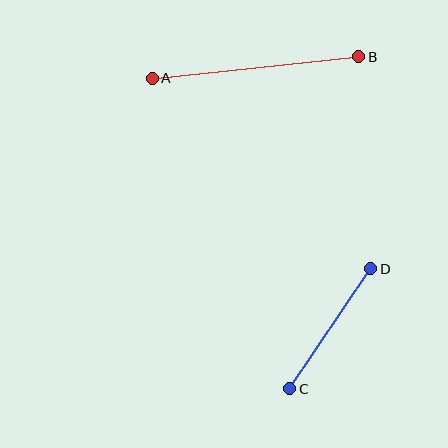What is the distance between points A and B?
The distance is approximately 207 pixels.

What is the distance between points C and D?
The distance is approximately 145 pixels.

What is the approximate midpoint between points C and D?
The midpoint is at approximately (330, 329) pixels.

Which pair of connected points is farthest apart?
Points A and B are farthest apart.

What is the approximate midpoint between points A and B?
The midpoint is at approximately (255, 68) pixels.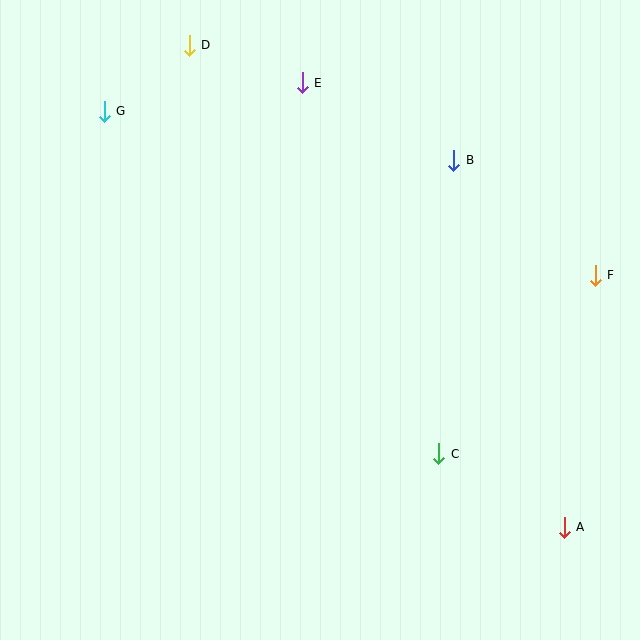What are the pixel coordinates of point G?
Point G is at (104, 111).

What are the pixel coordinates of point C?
Point C is at (439, 454).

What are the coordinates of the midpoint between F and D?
The midpoint between F and D is at (392, 160).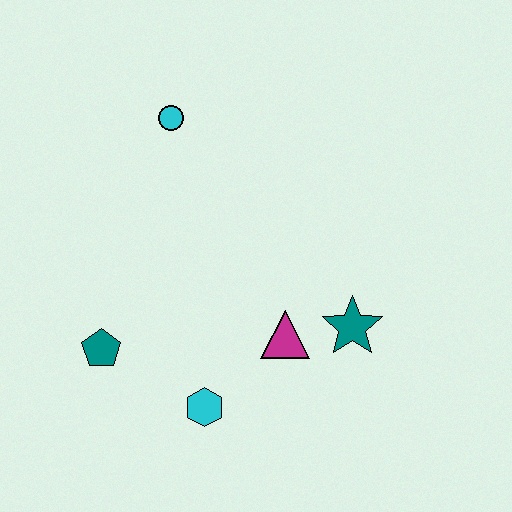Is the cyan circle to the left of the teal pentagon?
No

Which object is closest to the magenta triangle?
The teal star is closest to the magenta triangle.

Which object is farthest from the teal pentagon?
The teal star is farthest from the teal pentagon.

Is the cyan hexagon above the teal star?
No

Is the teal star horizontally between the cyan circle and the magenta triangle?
No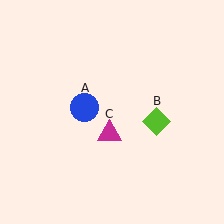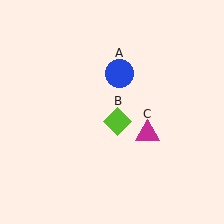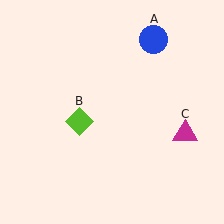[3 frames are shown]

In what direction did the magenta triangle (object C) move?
The magenta triangle (object C) moved right.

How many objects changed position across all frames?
3 objects changed position: blue circle (object A), lime diamond (object B), magenta triangle (object C).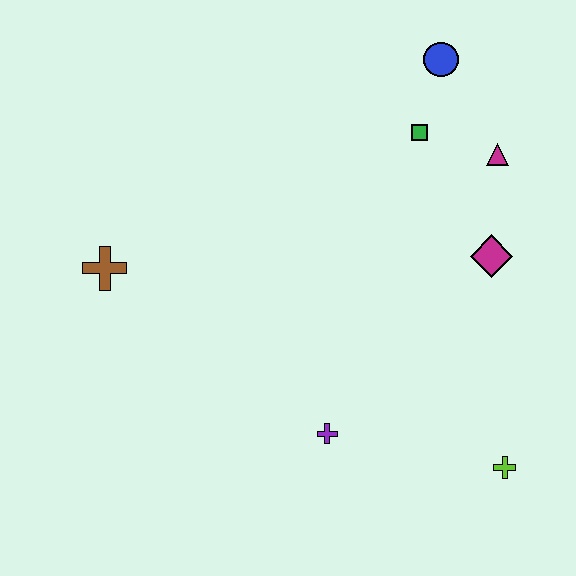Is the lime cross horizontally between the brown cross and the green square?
No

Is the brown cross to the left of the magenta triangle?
Yes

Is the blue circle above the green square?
Yes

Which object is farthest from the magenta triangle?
The brown cross is farthest from the magenta triangle.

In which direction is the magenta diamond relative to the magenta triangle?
The magenta diamond is below the magenta triangle.